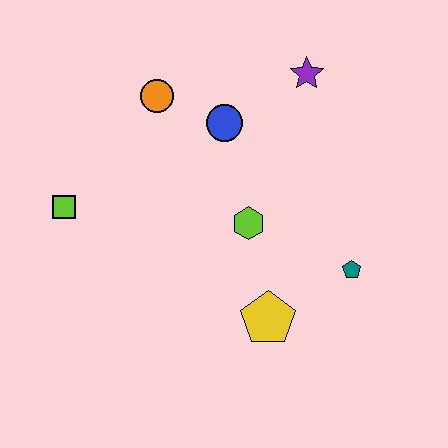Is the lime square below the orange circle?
Yes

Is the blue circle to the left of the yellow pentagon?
Yes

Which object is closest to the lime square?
The orange circle is closest to the lime square.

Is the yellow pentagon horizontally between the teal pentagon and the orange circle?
Yes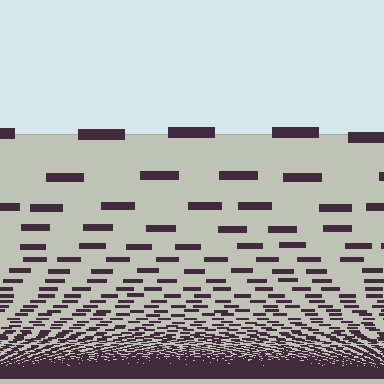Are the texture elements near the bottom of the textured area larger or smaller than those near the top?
Smaller. The gradient is inverted — elements near the bottom are smaller and denser.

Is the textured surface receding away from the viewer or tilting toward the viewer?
The surface appears to tilt toward the viewer. Texture elements get larger and sparser toward the top.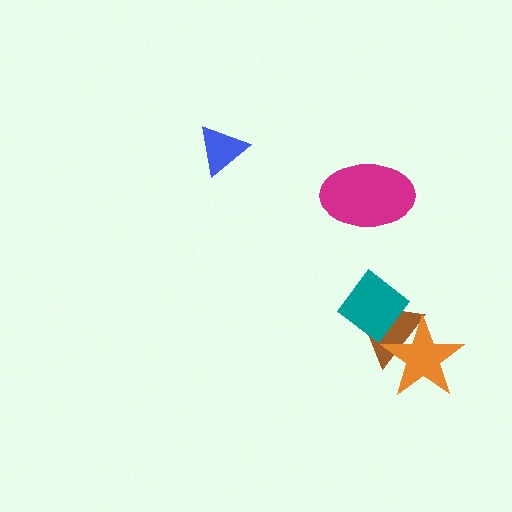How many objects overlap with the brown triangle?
2 objects overlap with the brown triangle.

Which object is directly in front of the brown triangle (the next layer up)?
The teal diamond is directly in front of the brown triangle.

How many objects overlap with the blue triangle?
0 objects overlap with the blue triangle.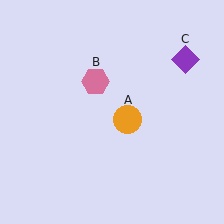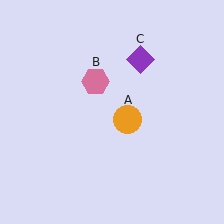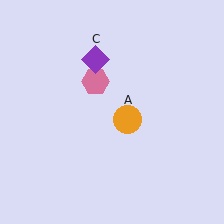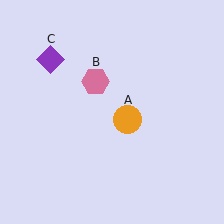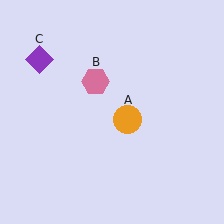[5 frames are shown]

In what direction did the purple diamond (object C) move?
The purple diamond (object C) moved left.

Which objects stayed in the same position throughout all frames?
Orange circle (object A) and pink hexagon (object B) remained stationary.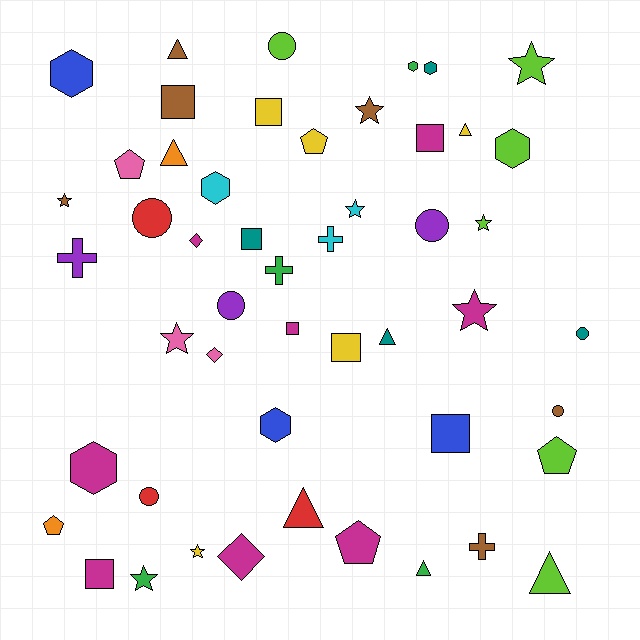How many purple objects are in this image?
There are 3 purple objects.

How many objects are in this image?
There are 50 objects.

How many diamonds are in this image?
There are 3 diamonds.